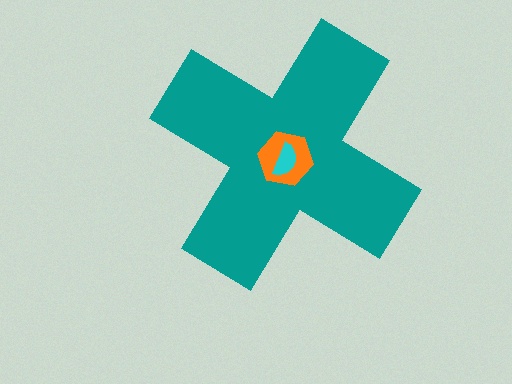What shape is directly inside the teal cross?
The orange hexagon.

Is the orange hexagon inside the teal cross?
Yes.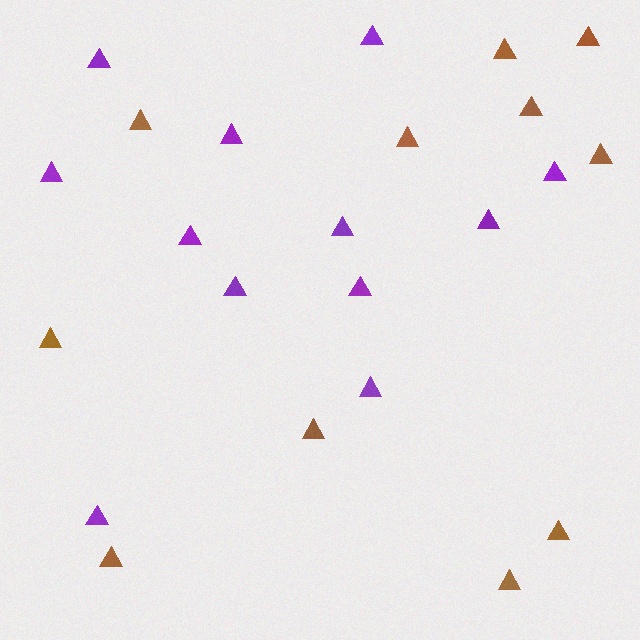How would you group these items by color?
There are 2 groups: one group of purple triangles (12) and one group of brown triangles (11).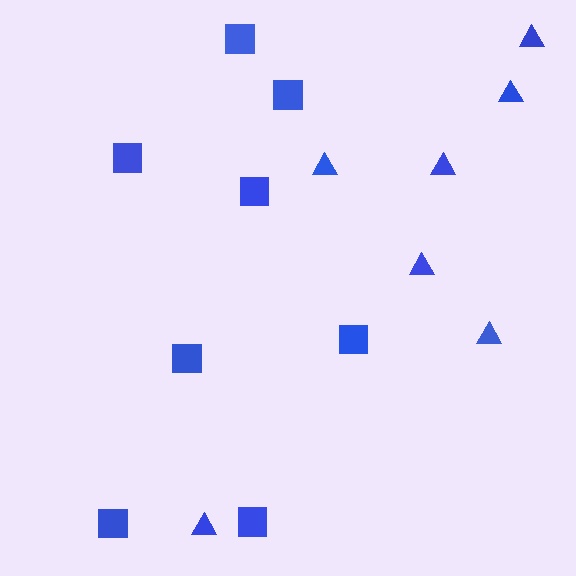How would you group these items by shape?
There are 2 groups: one group of triangles (7) and one group of squares (8).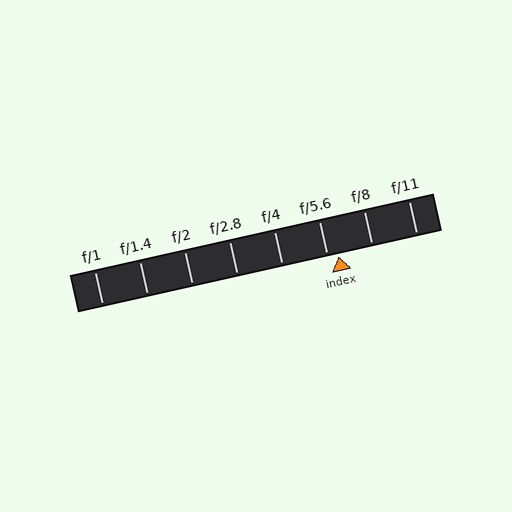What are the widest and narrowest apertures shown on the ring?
The widest aperture shown is f/1 and the narrowest is f/11.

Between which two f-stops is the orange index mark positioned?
The index mark is between f/5.6 and f/8.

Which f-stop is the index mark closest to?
The index mark is closest to f/5.6.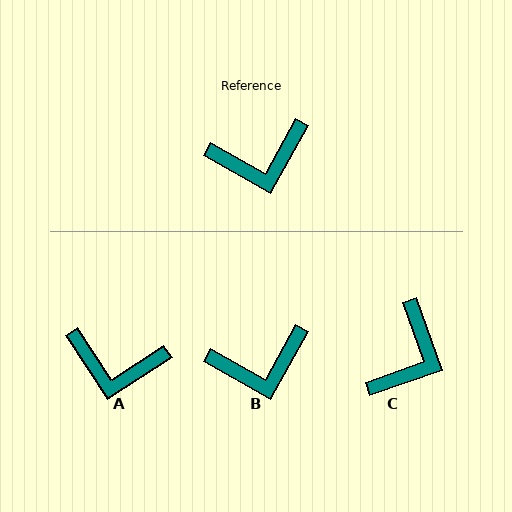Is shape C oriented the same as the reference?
No, it is off by about 49 degrees.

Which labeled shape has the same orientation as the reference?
B.